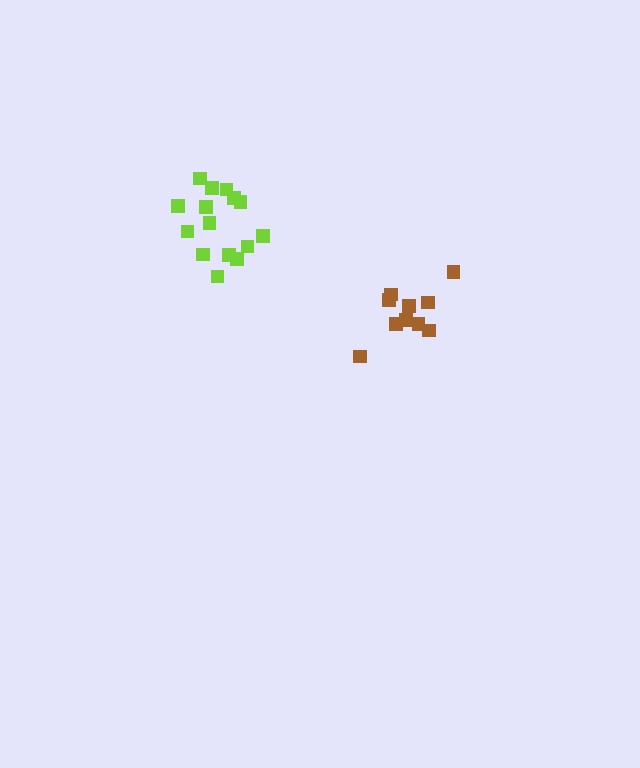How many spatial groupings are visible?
There are 2 spatial groupings.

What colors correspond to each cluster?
The clusters are colored: brown, lime.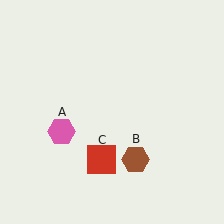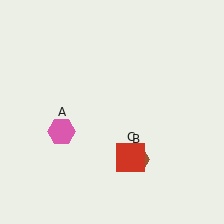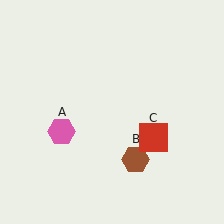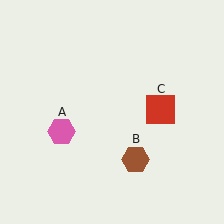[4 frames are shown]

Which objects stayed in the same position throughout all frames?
Pink hexagon (object A) and brown hexagon (object B) remained stationary.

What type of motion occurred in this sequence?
The red square (object C) rotated counterclockwise around the center of the scene.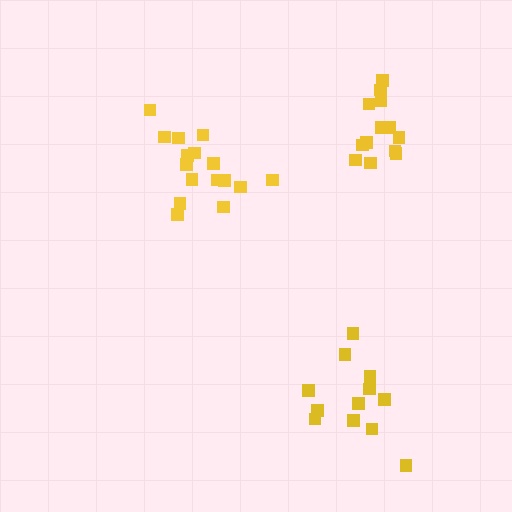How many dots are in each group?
Group 1: 16 dots, Group 2: 13 dots, Group 3: 12 dots (41 total).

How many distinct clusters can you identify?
There are 3 distinct clusters.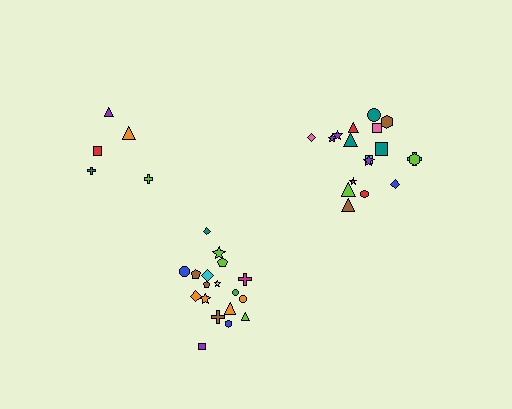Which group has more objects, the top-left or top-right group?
The top-right group.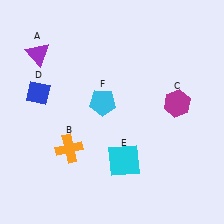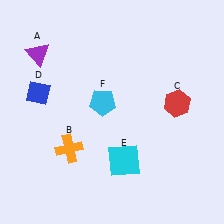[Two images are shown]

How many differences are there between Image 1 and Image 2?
There is 1 difference between the two images.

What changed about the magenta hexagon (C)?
In Image 1, C is magenta. In Image 2, it changed to red.